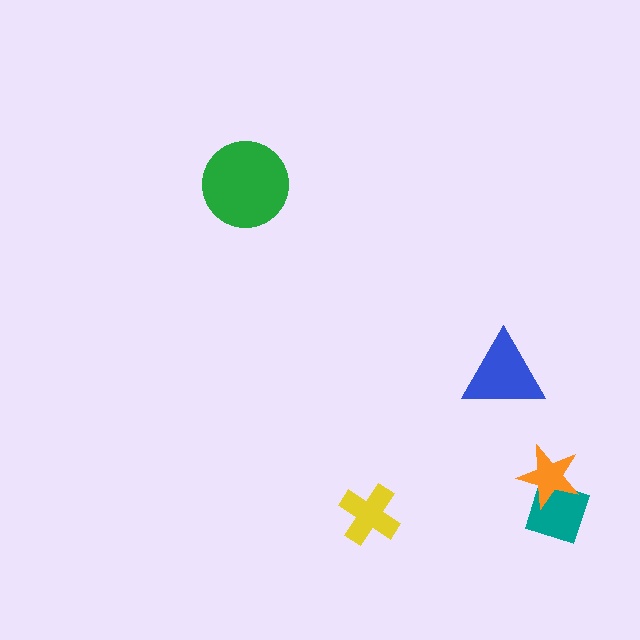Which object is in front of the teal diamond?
The orange star is in front of the teal diamond.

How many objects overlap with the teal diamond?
1 object overlaps with the teal diamond.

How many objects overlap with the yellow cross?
0 objects overlap with the yellow cross.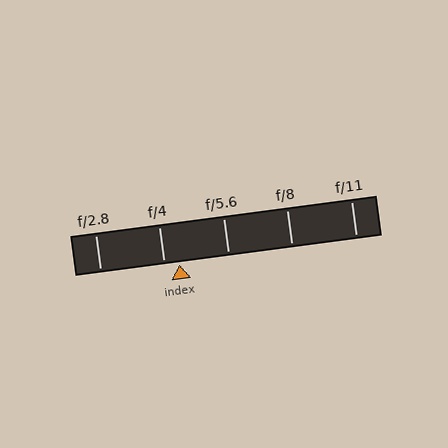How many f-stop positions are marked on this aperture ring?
There are 5 f-stop positions marked.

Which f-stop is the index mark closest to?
The index mark is closest to f/4.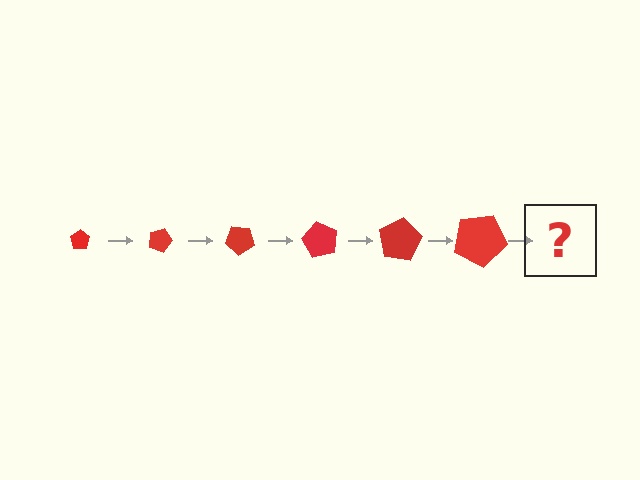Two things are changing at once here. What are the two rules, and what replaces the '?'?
The two rules are that the pentagon grows larger each step and it rotates 20 degrees each step. The '?' should be a pentagon, larger than the previous one and rotated 120 degrees from the start.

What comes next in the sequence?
The next element should be a pentagon, larger than the previous one and rotated 120 degrees from the start.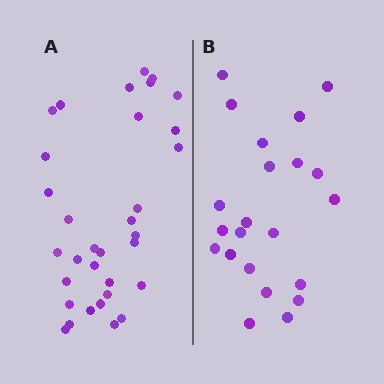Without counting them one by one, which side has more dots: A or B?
Region A (the left region) has more dots.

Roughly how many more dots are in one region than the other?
Region A has roughly 12 or so more dots than region B.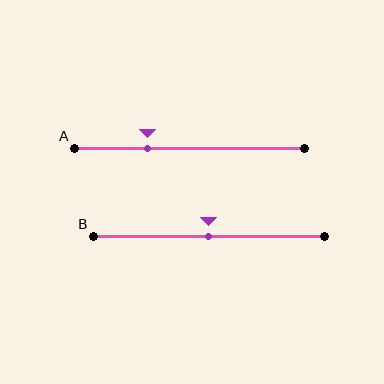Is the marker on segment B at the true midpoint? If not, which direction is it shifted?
Yes, the marker on segment B is at the true midpoint.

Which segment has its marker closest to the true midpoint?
Segment B has its marker closest to the true midpoint.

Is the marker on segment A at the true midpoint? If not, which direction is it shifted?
No, the marker on segment A is shifted to the left by about 18% of the segment length.